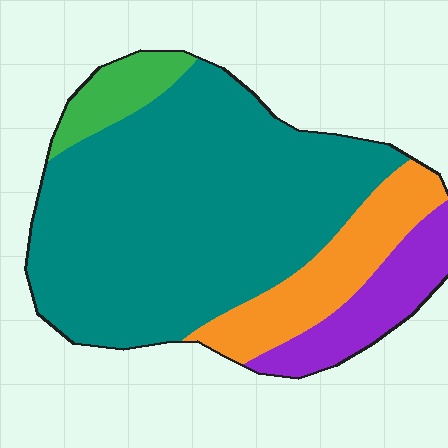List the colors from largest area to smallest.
From largest to smallest: teal, orange, purple, green.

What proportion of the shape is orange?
Orange covers 16% of the shape.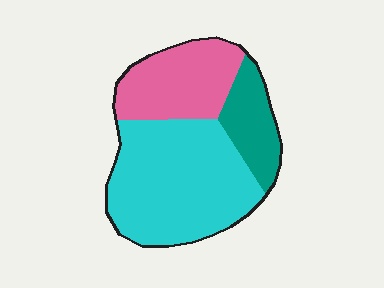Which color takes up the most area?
Cyan, at roughly 55%.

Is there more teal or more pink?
Pink.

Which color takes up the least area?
Teal, at roughly 15%.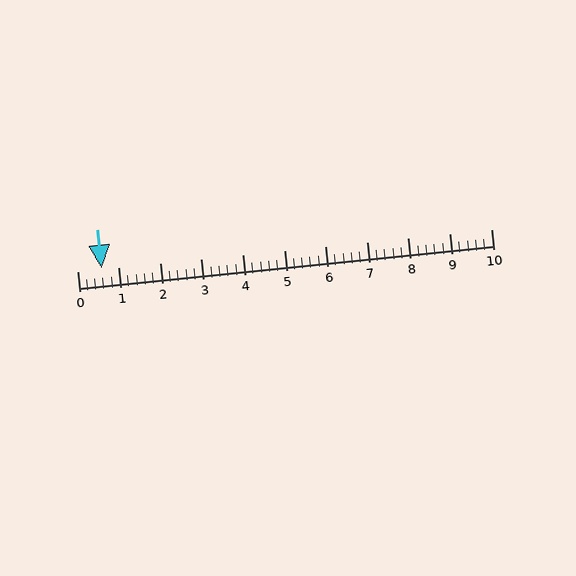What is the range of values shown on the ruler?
The ruler shows values from 0 to 10.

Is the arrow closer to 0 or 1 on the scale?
The arrow is closer to 1.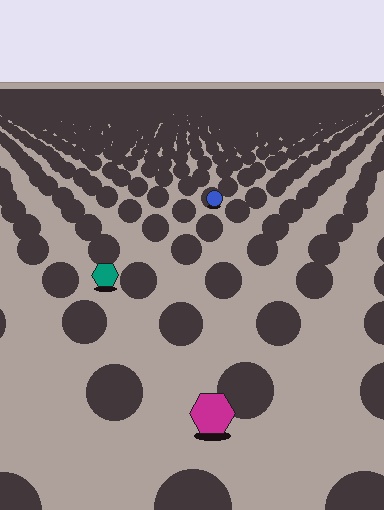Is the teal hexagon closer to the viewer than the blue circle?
Yes. The teal hexagon is closer — you can tell from the texture gradient: the ground texture is coarser near it.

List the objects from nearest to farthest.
From nearest to farthest: the magenta hexagon, the teal hexagon, the blue circle.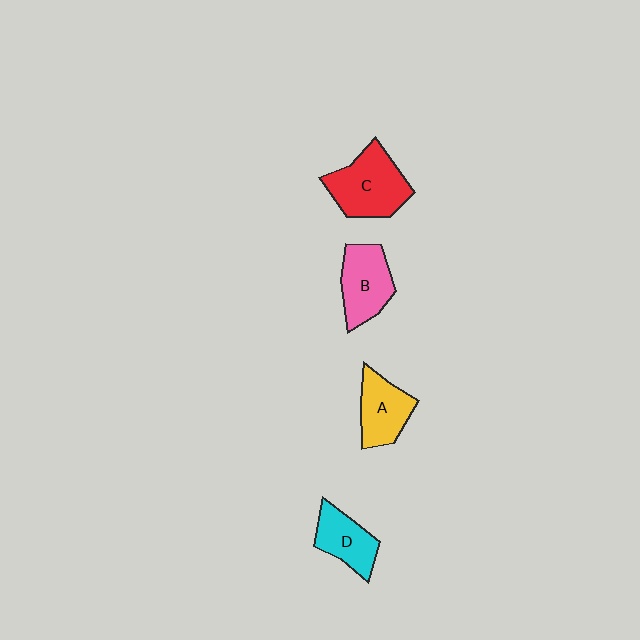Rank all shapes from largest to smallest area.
From largest to smallest: C (red), B (pink), A (yellow), D (cyan).